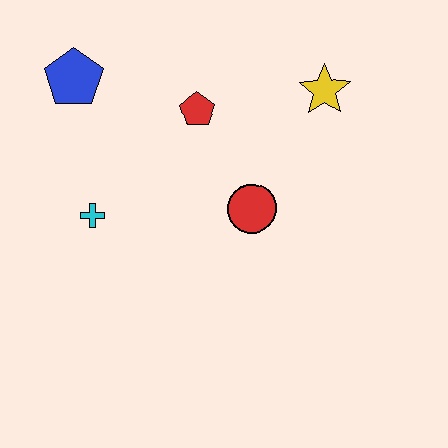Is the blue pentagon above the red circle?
Yes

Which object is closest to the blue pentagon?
The red pentagon is closest to the blue pentagon.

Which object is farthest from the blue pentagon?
The yellow star is farthest from the blue pentagon.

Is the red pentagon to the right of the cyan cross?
Yes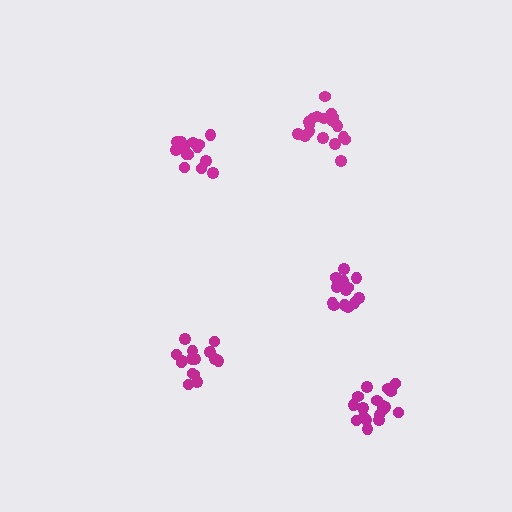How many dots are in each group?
Group 1: 16 dots, Group 2: 15 dots, Group 3: 15 dots, Group 4: 19 dots, Group 5: 18 dots (83 total).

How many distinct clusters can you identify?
There are 5 distinct clusters.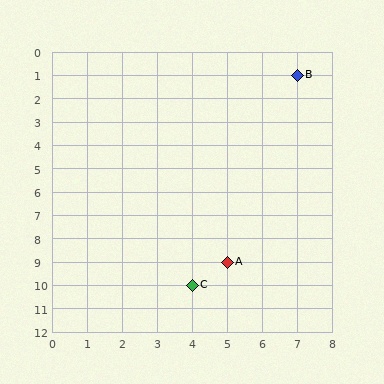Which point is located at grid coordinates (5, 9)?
Point A is at (5, 9).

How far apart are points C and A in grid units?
Points C and A are 1 column and 1 row apart (about 1.4 grid units diagonally).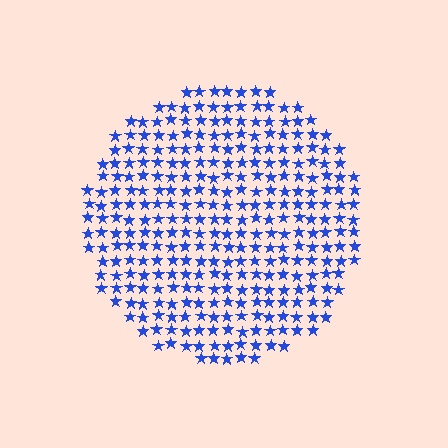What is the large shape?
The large shape is a circle.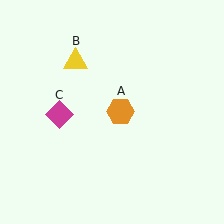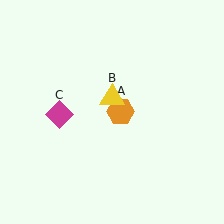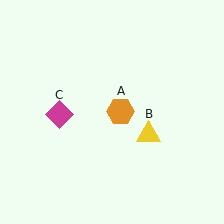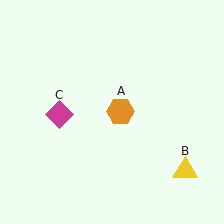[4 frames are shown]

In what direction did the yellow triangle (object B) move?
The yellow triangle (object B) moved down and to the right.